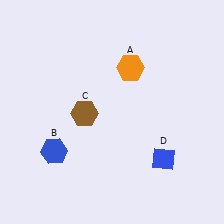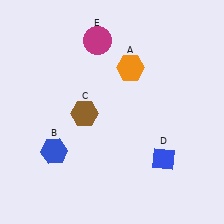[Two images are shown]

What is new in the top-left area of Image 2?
A magenta circle (E) was added in the top-left area of Image 2.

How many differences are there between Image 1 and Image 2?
There is 1 difference between the two images.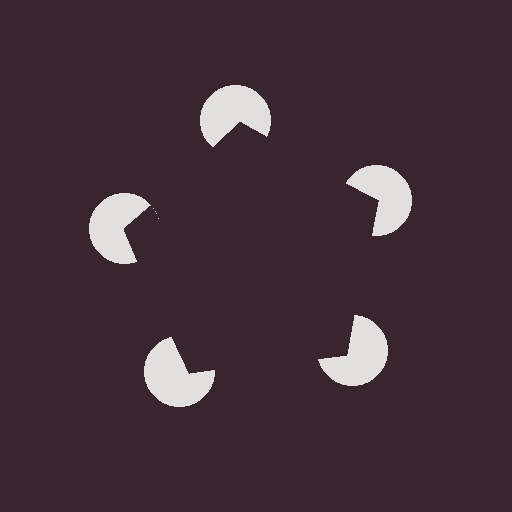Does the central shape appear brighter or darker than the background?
It typically appears slightly darker than the background, even though no actual brightness change is drawn.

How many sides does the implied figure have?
5 sides.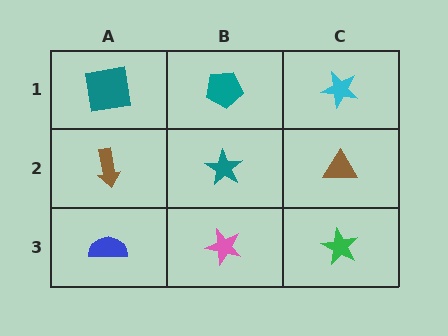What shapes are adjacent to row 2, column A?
A teal square (row 1, column A), a blue semicircle (row 3, column A), a teal star (row 2, column B).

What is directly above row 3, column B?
A teal star.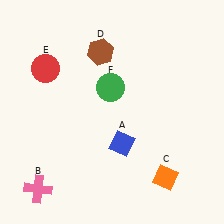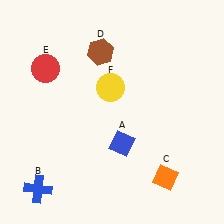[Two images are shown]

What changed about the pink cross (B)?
In Image 1, B is pink. In Image 2, it changed to blue.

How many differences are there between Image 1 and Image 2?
There are 2 differences between the two images.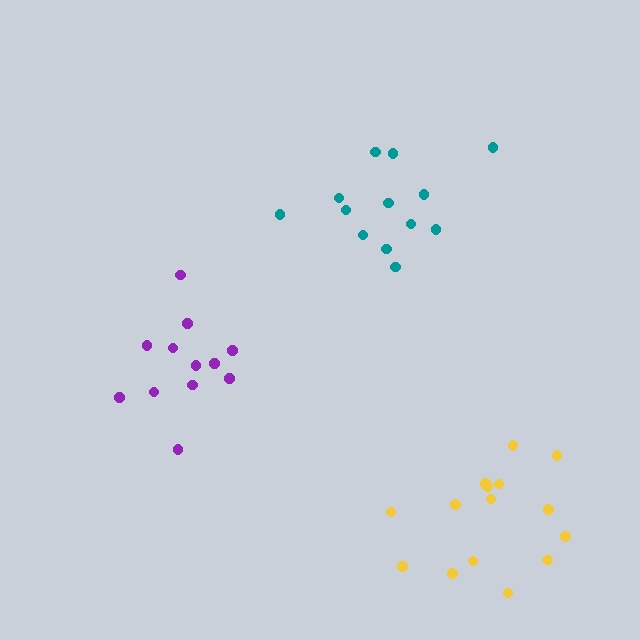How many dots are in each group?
Group 1: 13 dots, Group 2: 12 dots, Group 3: 15 dots (40 total).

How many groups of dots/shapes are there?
There are 3 groups.